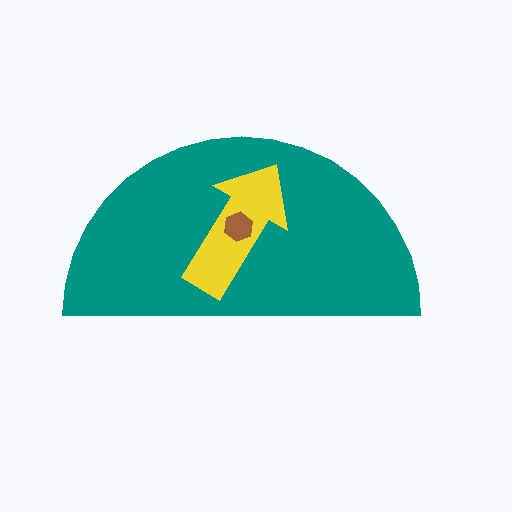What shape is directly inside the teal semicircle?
The yellow arrow.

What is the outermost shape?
The teal semicircle.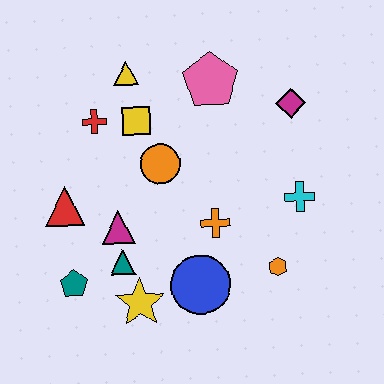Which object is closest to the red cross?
The yellow square is closest to the red cross.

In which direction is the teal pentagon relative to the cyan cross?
The teal pentagon is to the left of the cyan cross.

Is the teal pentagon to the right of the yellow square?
No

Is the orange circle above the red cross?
No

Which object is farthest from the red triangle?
The magenta diamond is farthest from the red triangle.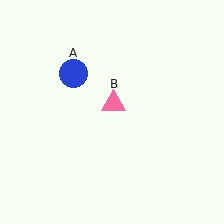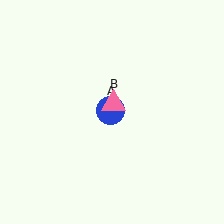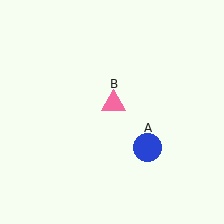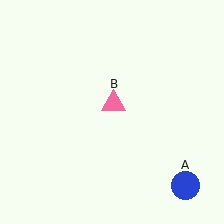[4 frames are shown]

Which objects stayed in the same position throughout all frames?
Pink triangle (object B) remained stationary.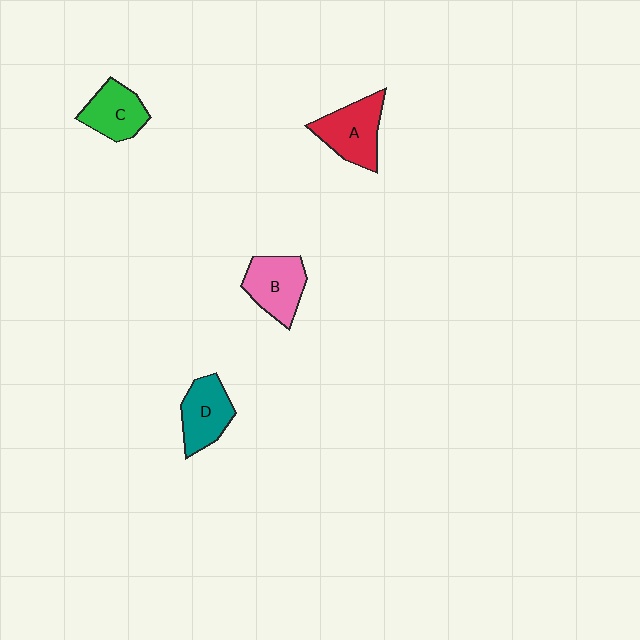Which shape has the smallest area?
Shape C (green).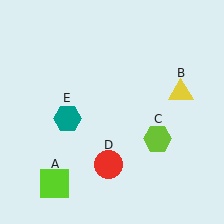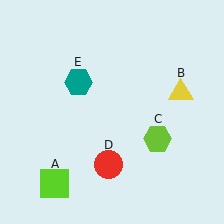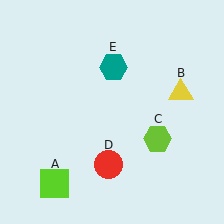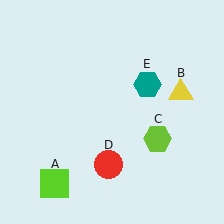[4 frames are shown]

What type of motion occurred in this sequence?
The teal hexagon (object E) rotated clockwise around the center of the scene.